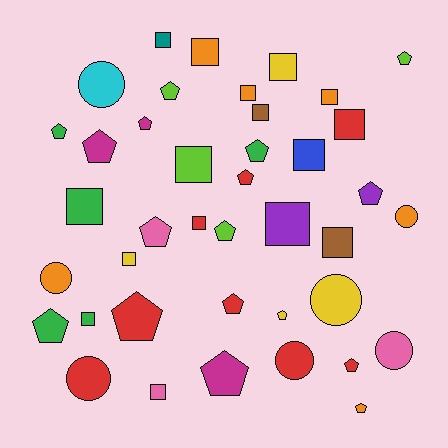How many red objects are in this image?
There are 8 red objects.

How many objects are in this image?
There are 40 objects.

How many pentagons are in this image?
There are 17 pentagons.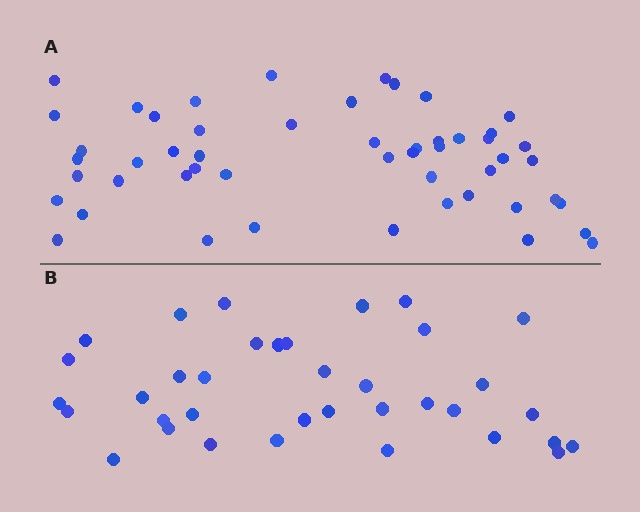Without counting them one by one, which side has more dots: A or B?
Region A (the top region) has more dots.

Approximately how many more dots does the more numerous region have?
Region A has approximately 15 more dots than region B.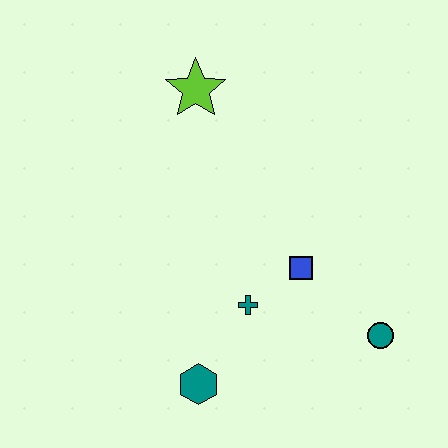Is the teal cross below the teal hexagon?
No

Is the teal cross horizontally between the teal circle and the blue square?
No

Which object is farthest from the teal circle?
The lime star is farthest from the teal circle.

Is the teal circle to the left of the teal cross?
No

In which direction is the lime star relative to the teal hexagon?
The lime star is above the teal hexagon.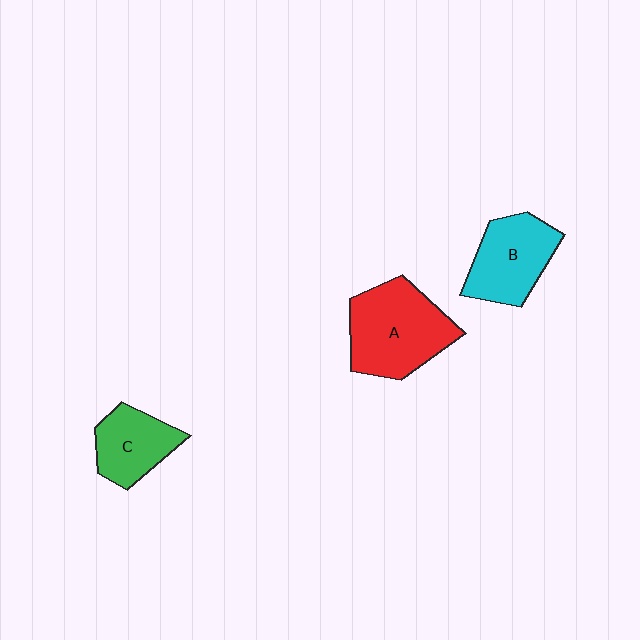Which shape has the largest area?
Shape A (red).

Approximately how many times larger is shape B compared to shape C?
Approximately 1.2 times.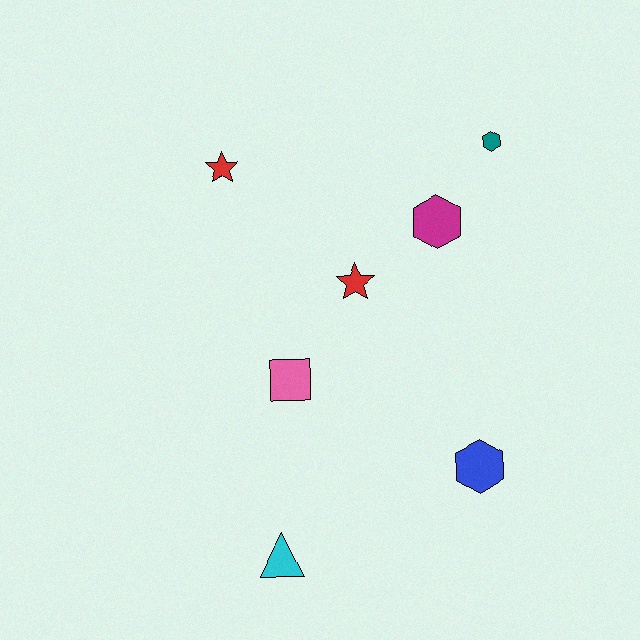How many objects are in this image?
There are 7 objects.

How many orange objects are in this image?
There are no orange objects.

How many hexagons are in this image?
There are 3 hexagons.